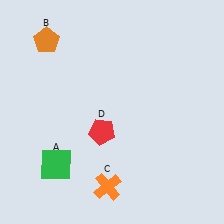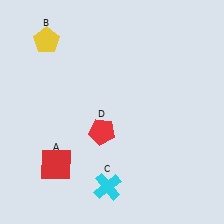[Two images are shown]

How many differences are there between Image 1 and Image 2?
There are 3 differences between the two images.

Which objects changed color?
A changed from green to red. B changed from orange to yellow. C changed from orange to cyan.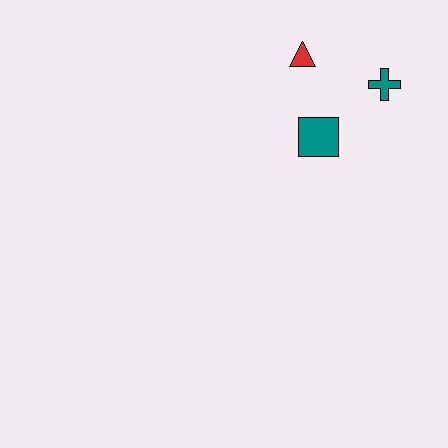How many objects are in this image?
There are 3 objects.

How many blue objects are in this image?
There are no blue objects.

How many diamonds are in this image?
There are no diamonds.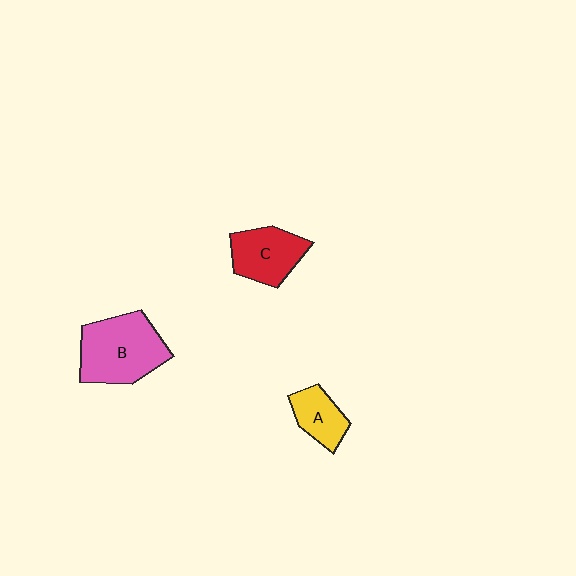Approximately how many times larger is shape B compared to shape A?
Approximately 2.1 times.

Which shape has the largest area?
Shape B (pink).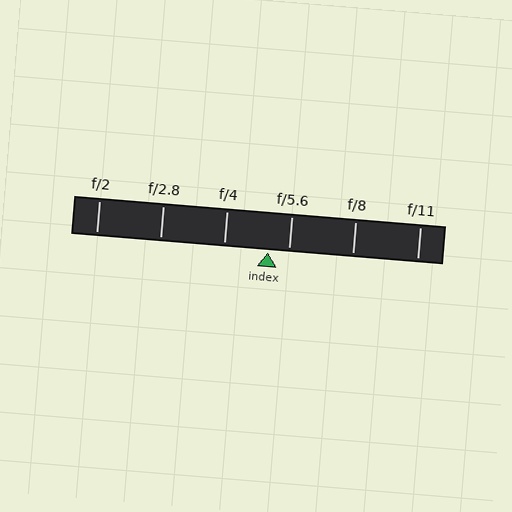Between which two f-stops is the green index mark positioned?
The index mark is between f/4 and f/5.6.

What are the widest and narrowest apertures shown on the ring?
The widest aperture shown is f/2 and the narrowest is f/11.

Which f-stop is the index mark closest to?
The index mark is closest to f/5.6.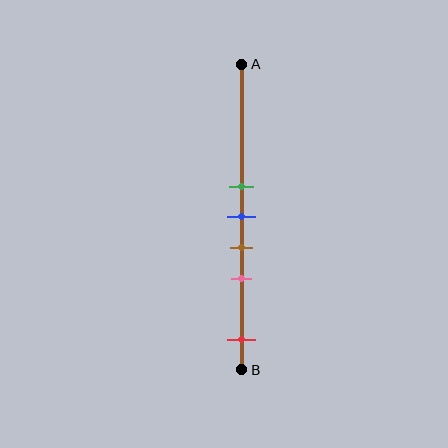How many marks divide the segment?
There are 5 marks dividing the segment.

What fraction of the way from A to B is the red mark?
The red mark is approximately 90% (0.9) of the way from A to B.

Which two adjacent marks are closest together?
The green and blue marks are the closest adjacent pair.